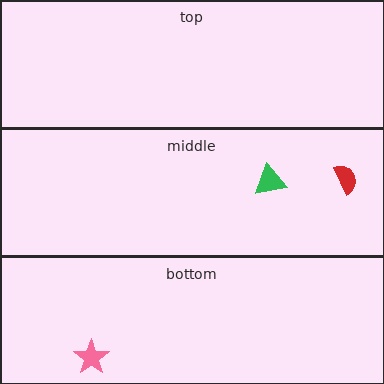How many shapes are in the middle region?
2.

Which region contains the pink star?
The bottom region.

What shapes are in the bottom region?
The pink star.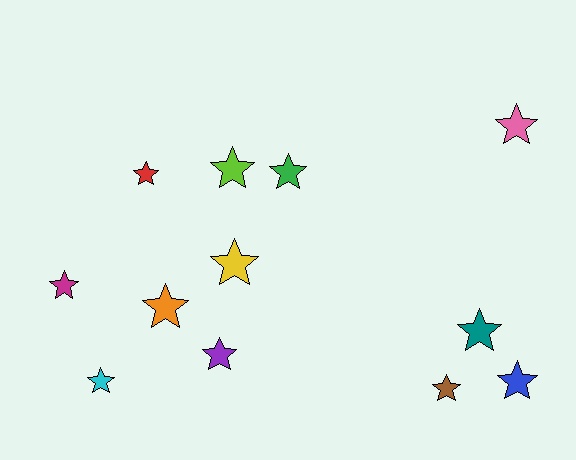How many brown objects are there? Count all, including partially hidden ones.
There is 1 brown object.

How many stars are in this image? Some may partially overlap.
There are 12 stars.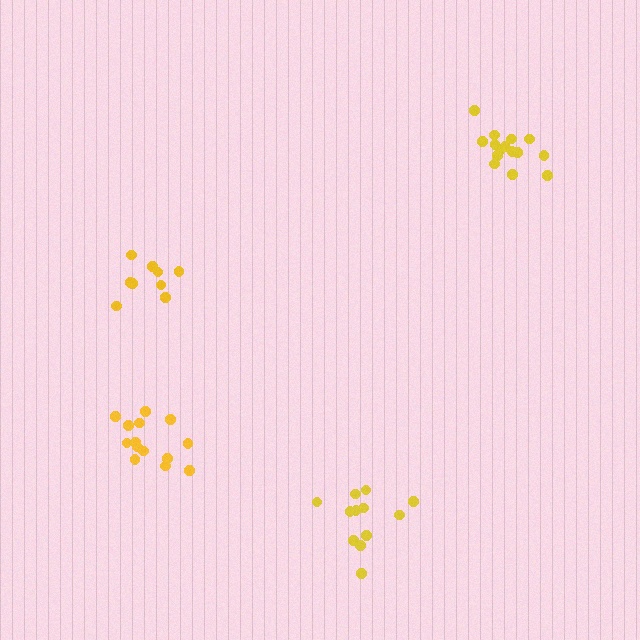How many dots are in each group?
Group 1: 12 dots, Group 2: 15 dots, Group 3: 14 dots, Group 4: 9 dots (50 total).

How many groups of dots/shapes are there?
There are 4 groups.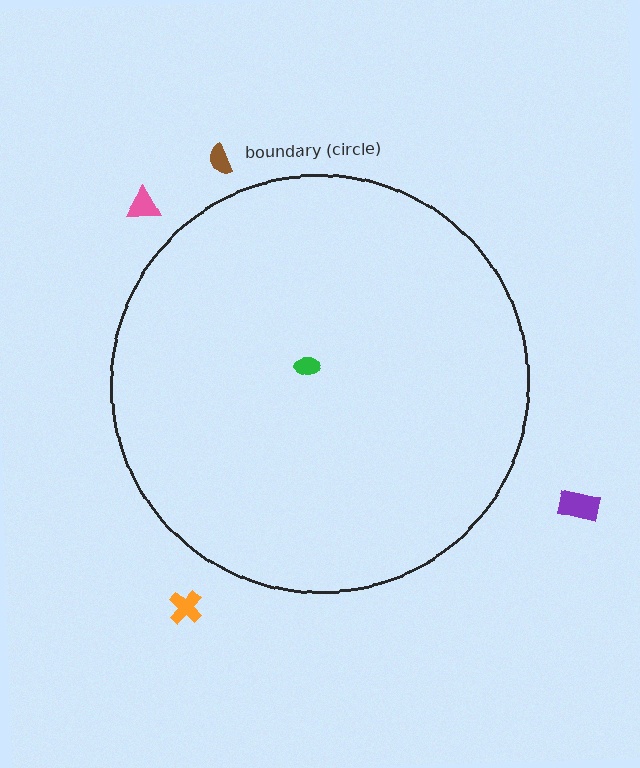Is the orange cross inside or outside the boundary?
Outside.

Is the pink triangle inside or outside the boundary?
Outside.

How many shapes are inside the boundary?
1 inside, 4 outside.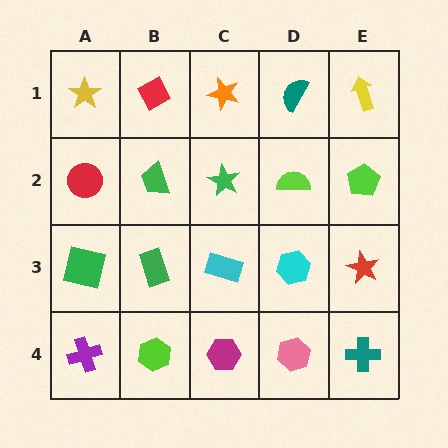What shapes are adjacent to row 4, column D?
A cyan hexagon (row 3, column D), a magenta hexagon (row 4, column C), a teal cross (row 4, column E).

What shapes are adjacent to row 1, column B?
A green trapezoid (row 2, column B), a yellow star (row 1, column A), an orange star (row 1, column C).